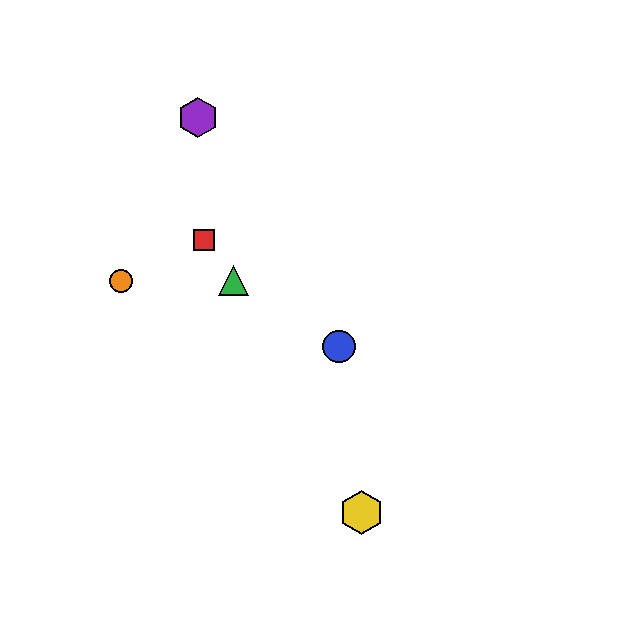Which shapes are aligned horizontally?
The green triangle, the orange circle are aligned horizontally.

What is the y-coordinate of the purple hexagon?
The purple hexagon is at y≈117.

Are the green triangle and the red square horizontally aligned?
No, the green triangle is at y≈281 and the red square is at y≈240.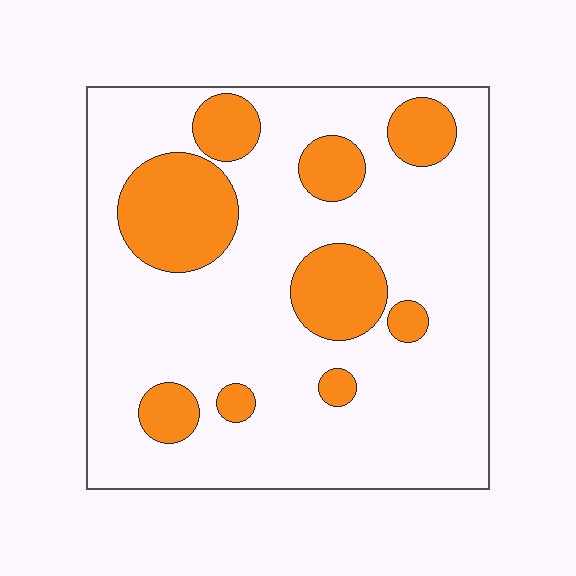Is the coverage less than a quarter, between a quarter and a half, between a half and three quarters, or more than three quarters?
Less than a quarter.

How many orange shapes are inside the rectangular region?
9.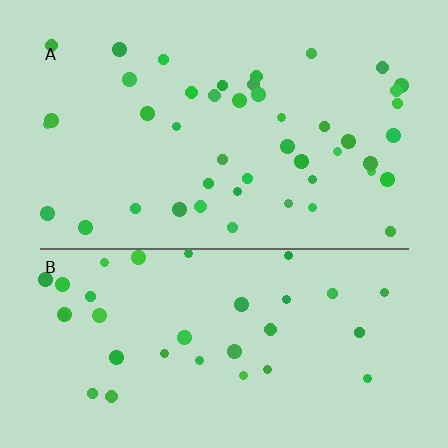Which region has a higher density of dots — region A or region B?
A (the top).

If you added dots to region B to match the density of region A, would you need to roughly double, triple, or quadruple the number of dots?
Approximately double.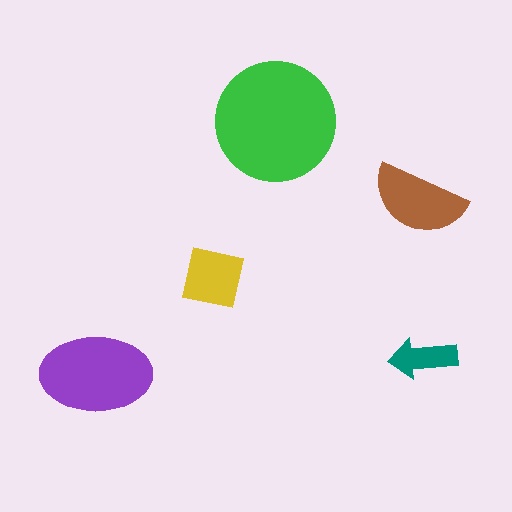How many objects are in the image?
There are 5 objects in the image.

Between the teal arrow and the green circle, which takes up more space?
The green circle.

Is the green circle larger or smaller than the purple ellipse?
Larger.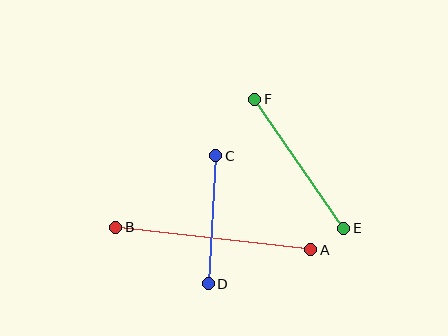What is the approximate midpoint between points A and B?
The midpoint is at approximately (213, 239) pixels.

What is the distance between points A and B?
The distance is approximately 196 pixels.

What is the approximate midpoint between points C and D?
The midpoint is at approximately (212, 220) pixels.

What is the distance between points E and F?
The distance is approximately 157 pixels.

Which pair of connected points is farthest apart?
Points A and B are farthest apart.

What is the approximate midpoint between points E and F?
The midpoint is at approximately (299, 164) pixels.